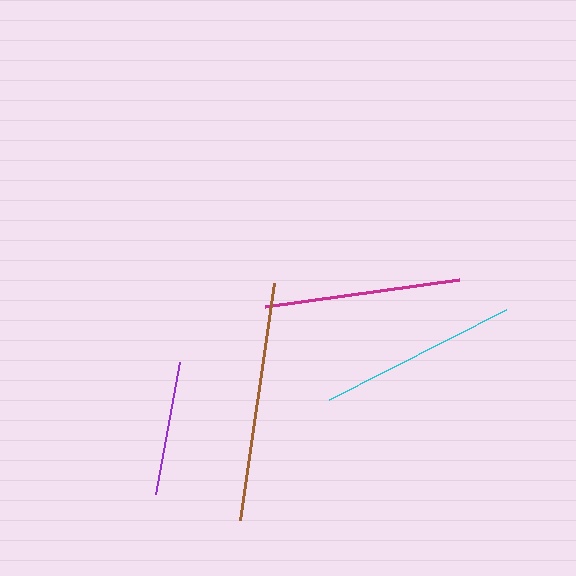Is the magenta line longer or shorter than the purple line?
The magenta line is longer than the purple line.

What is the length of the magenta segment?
The magenta segment is approximately 196 pixels long.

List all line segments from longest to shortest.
From longest to shortest: brown, cyan, magenta, purple.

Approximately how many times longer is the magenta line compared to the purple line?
The magenta line is approximately 1.5 times the length of the purple line.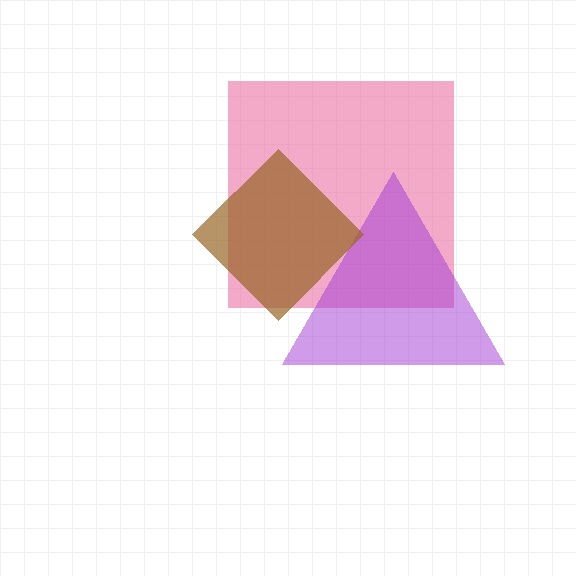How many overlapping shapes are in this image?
There are 3 overlapping shapes in the image.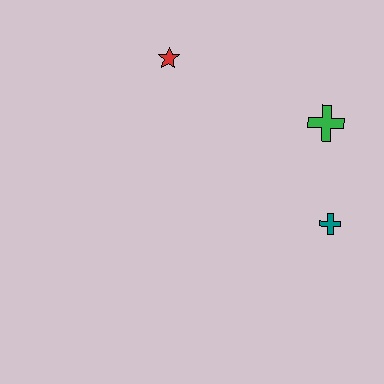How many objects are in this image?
There are 3 objects.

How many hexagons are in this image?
There are no hexagons.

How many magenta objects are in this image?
There are no magenta objects.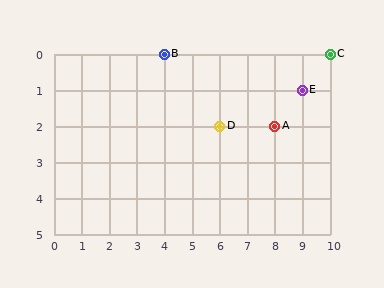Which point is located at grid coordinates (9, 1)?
Point E is at (9, 1).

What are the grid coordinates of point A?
Point A is at grid coordinates (8, 2).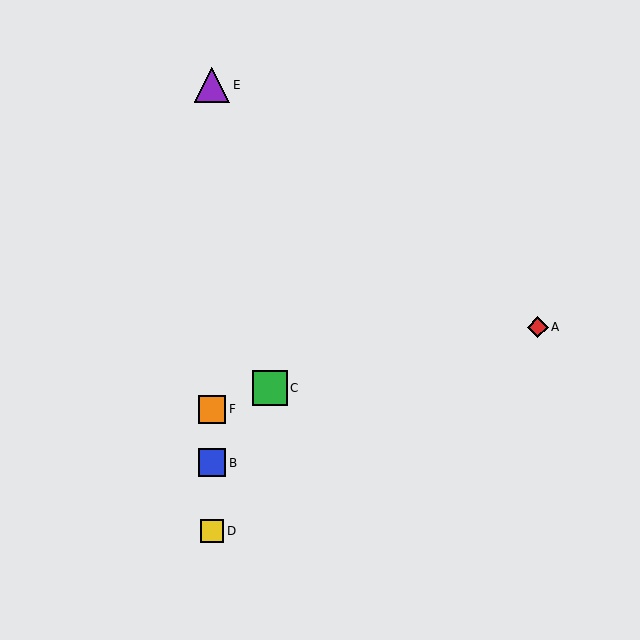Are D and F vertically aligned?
Yes, both are at x≈212.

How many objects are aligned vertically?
4 objects (B, D, E, F) are aligned vertically.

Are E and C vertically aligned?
No, E is at x≈212 and C is at x≈270.